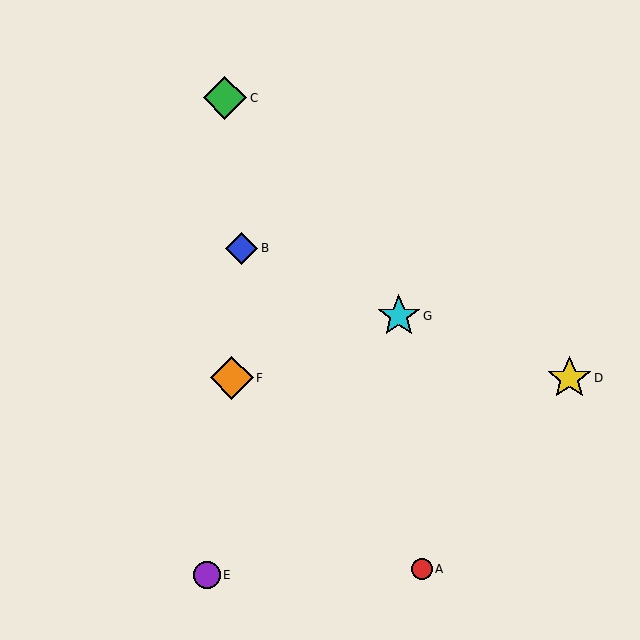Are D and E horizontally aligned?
No, D is at y≈378 and E is at y≈575.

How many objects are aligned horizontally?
2 objects (D, F) are aligned horizontally.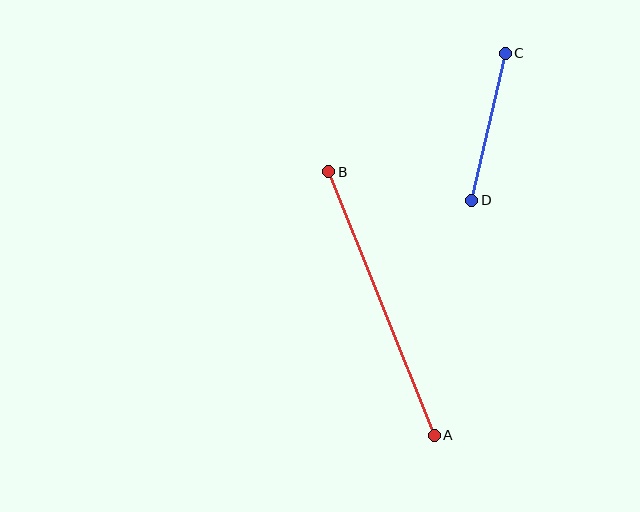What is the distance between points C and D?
The distance is approximately 151 pixels.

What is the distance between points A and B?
The distance is approximately 284 pixels.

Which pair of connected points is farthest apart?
Points A and B are farthest apart.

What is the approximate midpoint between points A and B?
The midpoint is at approximately (382, 304) pixels.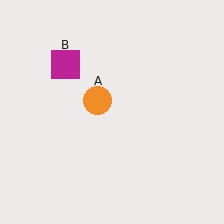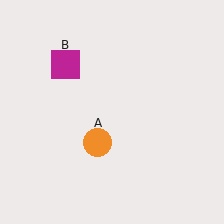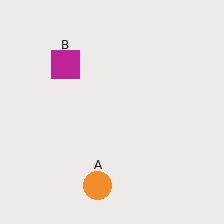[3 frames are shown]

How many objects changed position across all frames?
1 object changed position: orange circle (object A).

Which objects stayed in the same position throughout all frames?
Magenta square (object B) remained stationary.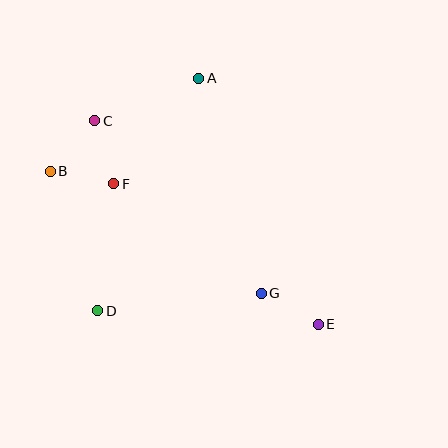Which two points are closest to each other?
Points B and F are closest to each other.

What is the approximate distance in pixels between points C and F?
The distance between C and F is approximately 66 pixels.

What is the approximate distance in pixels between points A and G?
The distance between A and G is approximately 224 pixels.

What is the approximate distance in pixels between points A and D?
The distance between A and D is approximately 253 pixels.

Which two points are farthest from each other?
Points B and E are farthest from each other.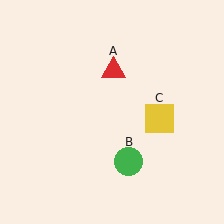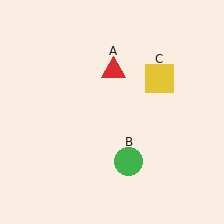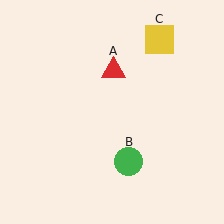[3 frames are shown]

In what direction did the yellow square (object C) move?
The yellow square (object C) moved up.